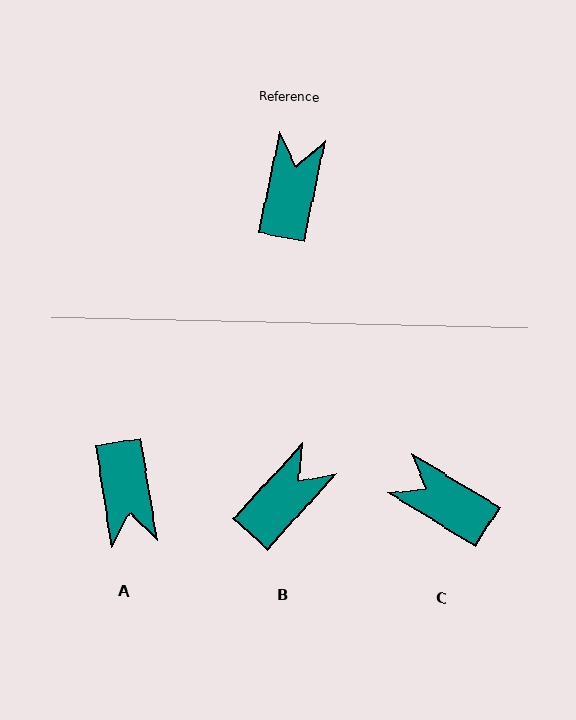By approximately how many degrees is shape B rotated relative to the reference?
Approximately 31 degrees clockwise.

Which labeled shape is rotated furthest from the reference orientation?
A, about 159 degrees away.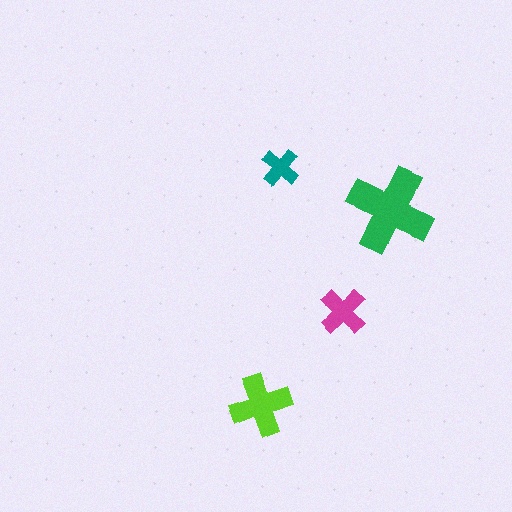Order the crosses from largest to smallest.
the green one, the lime one, the magenta one, the teal one.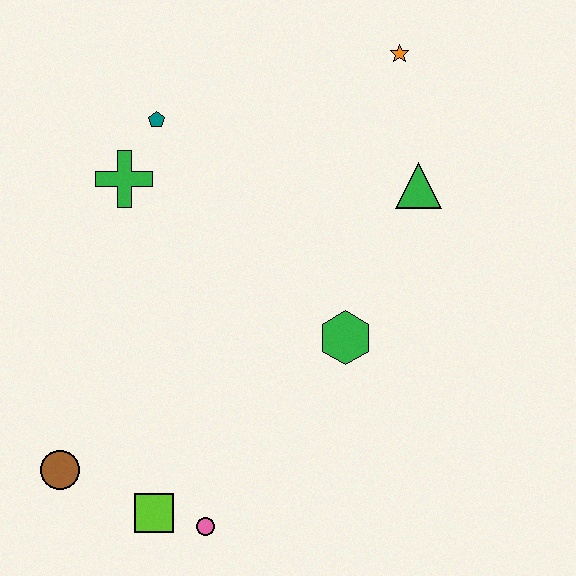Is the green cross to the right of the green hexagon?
No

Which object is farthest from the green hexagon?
The brown circle is farthest from the green hexagon.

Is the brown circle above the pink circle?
Yes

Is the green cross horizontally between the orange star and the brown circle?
Yes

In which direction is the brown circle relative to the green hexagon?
The brown circle is to the left of the green hexagon.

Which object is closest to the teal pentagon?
The green cross is closest to the teal pentagon.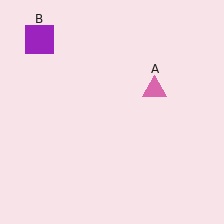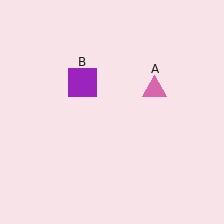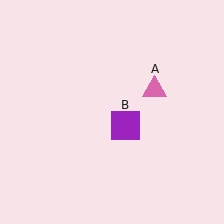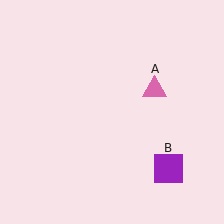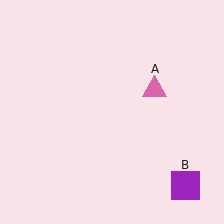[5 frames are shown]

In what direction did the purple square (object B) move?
The purple square (object B) moved down and to the right.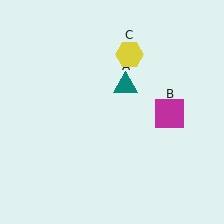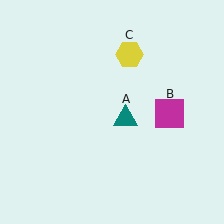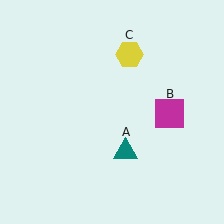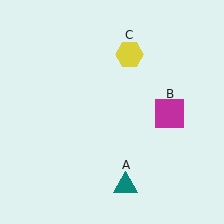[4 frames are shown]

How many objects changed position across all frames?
1 object changed position: teal triangle (object A).